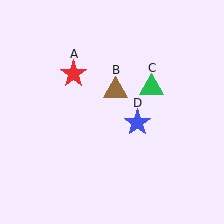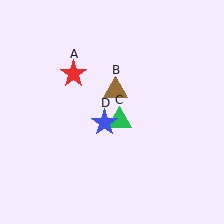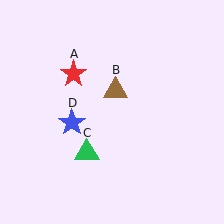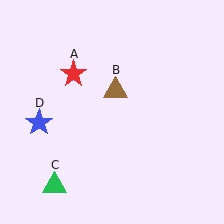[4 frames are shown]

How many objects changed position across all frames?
2 objects changed position: green triangle (object C), blue star (object D).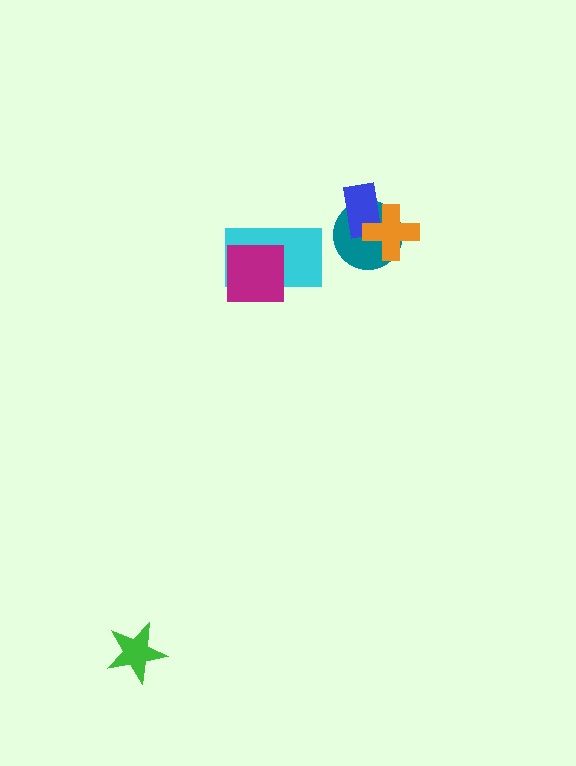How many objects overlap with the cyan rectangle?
1 object overlaps with the cyan rectangle.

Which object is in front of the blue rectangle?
The orange cross is in front of the blue rectangle.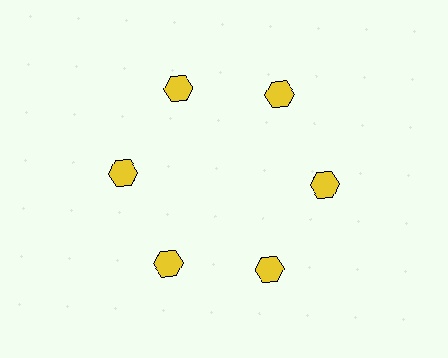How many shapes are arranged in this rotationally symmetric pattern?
There are 6 shapes, arranged in 6 groups of 1.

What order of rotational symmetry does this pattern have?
This pattern has 6-fold rotational symmetry.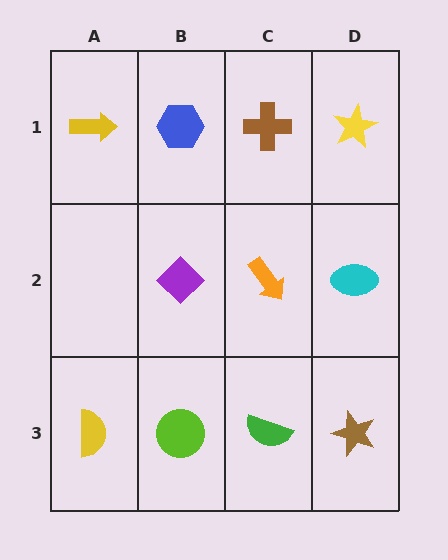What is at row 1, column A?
A yellow arrow.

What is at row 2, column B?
A purple diamond.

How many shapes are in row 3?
4 shapes.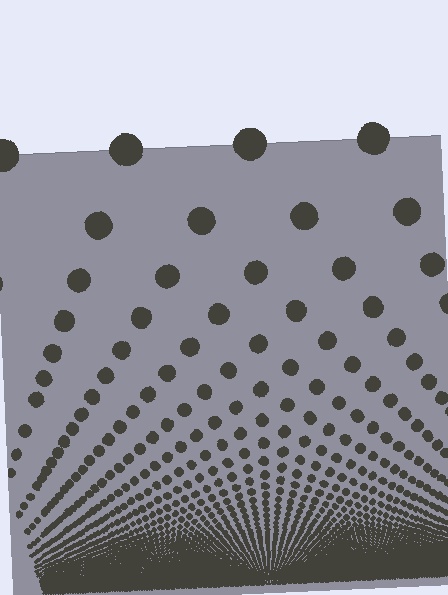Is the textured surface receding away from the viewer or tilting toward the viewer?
The surface appears to tilt toward the viewer. Texture elements get larger and sparser toward the top.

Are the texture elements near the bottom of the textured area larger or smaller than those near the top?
Smaller. The gradient is inverted — elements near the bottom are smaller and denser.